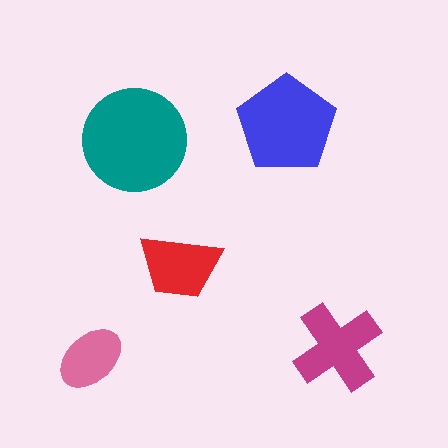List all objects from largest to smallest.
The teal circle, the blue pentagon, the magenta cross, the red trapezoid, the pink ellipse.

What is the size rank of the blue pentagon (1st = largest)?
2nd.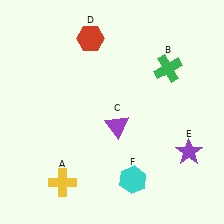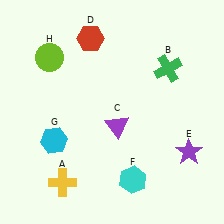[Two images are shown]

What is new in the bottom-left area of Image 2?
A cyan hexagon (G) was added in the bottom-left area of Image 2.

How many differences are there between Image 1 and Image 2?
There are 2 differences between the two images.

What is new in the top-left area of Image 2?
A lime circle (H) was added in the top-left area of Image 2.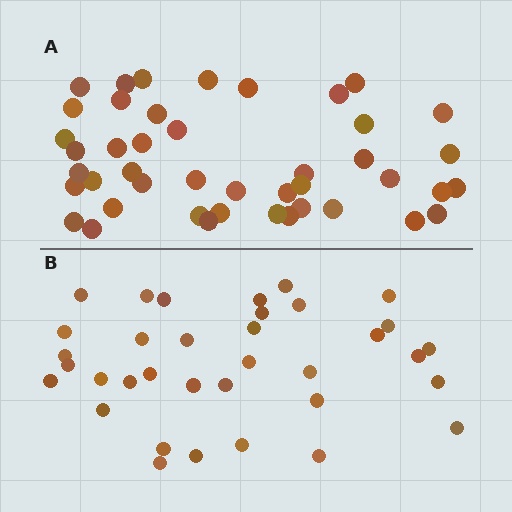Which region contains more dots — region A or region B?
Region A (the top region) has more dots.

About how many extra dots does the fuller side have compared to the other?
Region A has roughly 8 or so more dots than region B.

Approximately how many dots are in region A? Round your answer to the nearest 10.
About 40 dots. (The exact count is 44, which rounds to 40.)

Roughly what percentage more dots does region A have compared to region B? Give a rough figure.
About 25% more.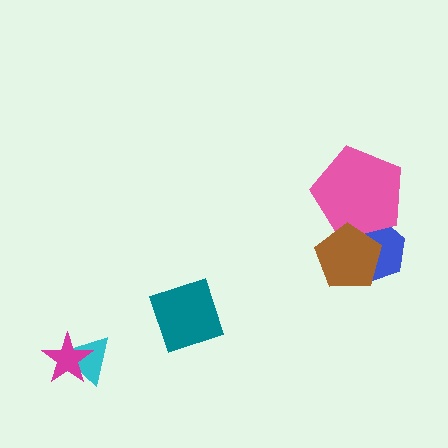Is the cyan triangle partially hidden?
Yes, it is partially covered by another shape.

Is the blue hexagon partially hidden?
Yes, it is partially covered by another shape.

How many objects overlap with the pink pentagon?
2 objects overlap with the pink pentagon.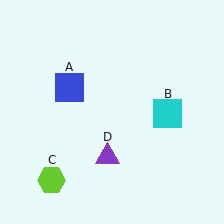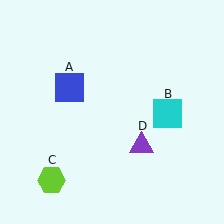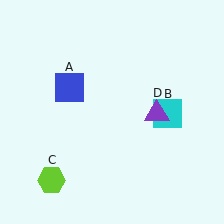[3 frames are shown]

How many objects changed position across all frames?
1 object changed position: purple triangle (object D).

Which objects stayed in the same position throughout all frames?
Blue square (object A) and cyan square (object B) and lime hexagon (object C) remained stationary.